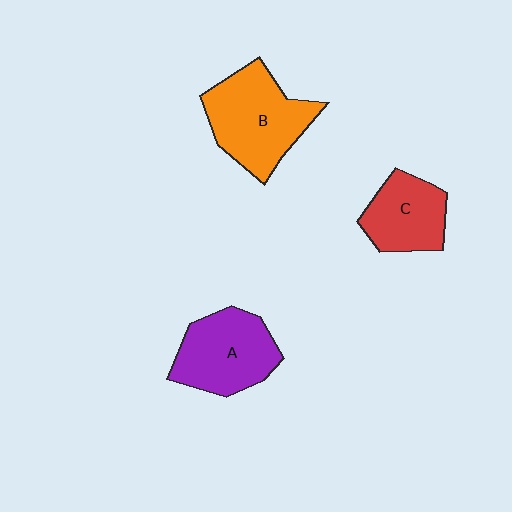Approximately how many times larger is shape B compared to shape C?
Approximately 1.5 times.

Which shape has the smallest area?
Shape C (red).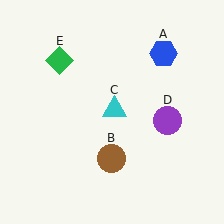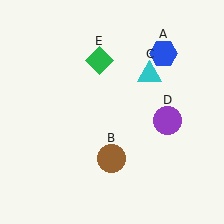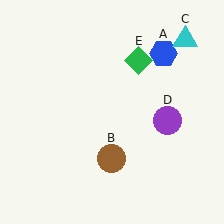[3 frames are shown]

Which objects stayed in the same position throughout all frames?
Blue hexagon (object A) and brown circle (object B) and purple circle (object D) remained stationary.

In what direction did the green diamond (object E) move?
The green diamond (object E) moved right.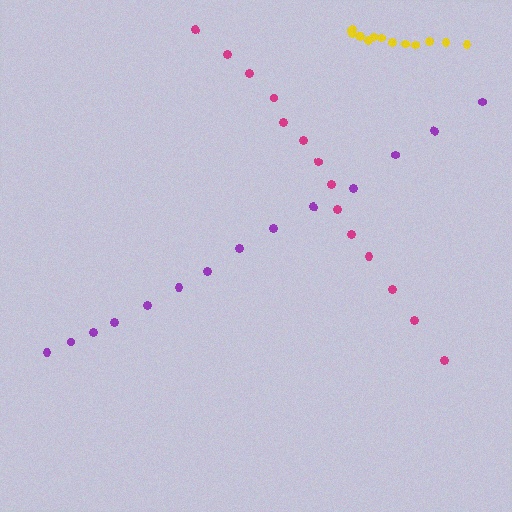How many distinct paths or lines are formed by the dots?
There are 3 distinct paths.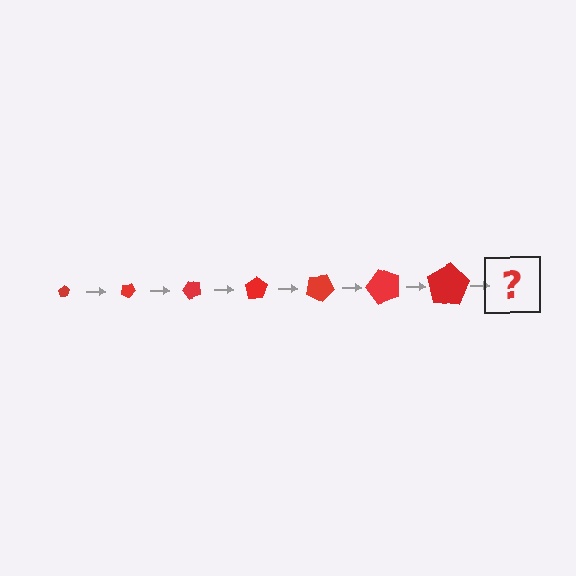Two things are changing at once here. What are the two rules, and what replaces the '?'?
The two rules are that the pentagon grows larger each step and it rotates 25 degrees each step. The '?' should be a pentagon, larger than the previous one and rotated 175 degrees from the start.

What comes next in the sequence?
The next element should be a pentagon, larger than the previous one and rotated 175 degrees from the start.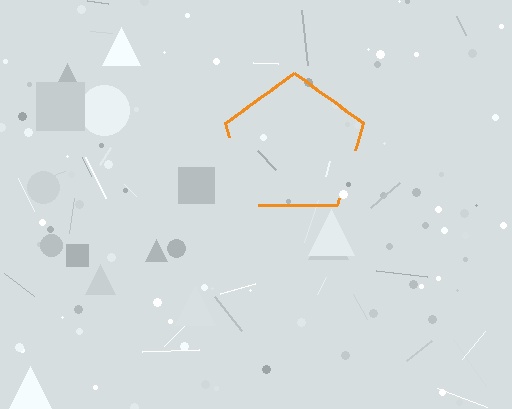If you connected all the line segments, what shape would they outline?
They would outline a pentagon.